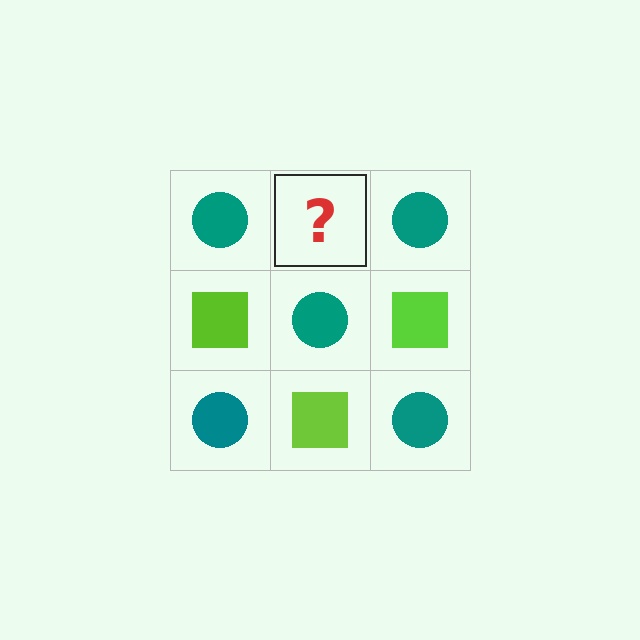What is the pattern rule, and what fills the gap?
The rule is that it alternates teal circle and lime square in a checkerboard pattern. The gap should be filled with a lime square.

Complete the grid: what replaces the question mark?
The question mark should be replaced with a lime square.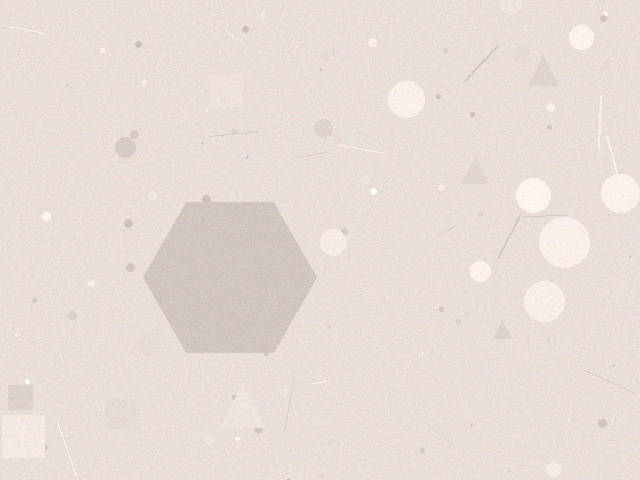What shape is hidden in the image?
A hexagon is hidden in the image.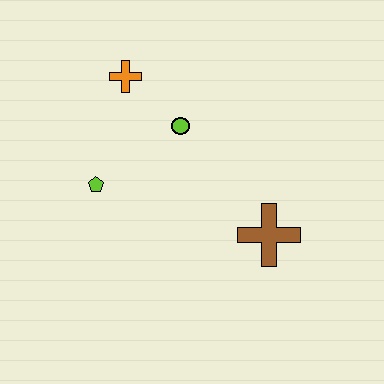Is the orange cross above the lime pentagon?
Yes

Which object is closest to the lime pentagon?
The lime circle is closest to the lime pentagon.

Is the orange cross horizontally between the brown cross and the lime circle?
No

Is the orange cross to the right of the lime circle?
No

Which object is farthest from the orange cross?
The brown cross is farthest from the orange cross.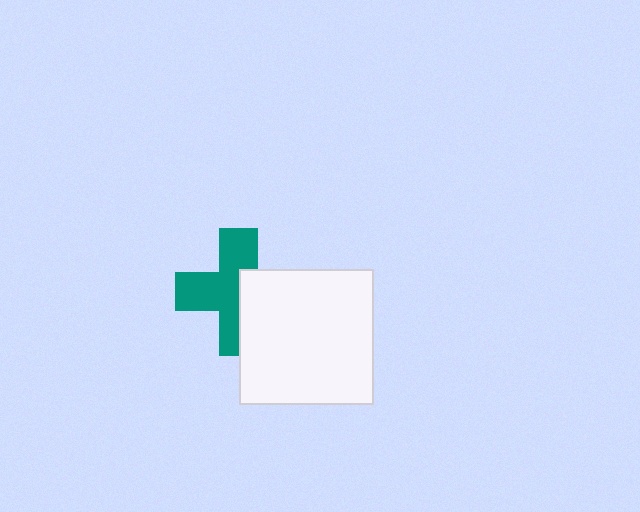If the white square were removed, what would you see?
You would see the complete teal cross.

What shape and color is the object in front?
The object in front is a white square.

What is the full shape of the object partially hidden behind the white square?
The partially hidden object is a teal cross.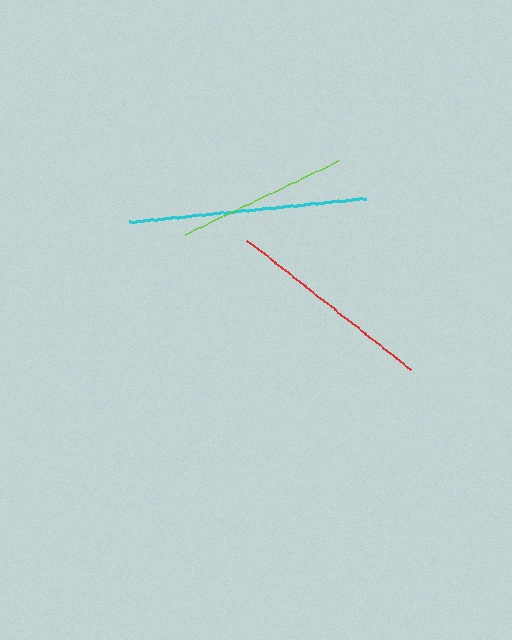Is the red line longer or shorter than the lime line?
The red line is longer than the lime line.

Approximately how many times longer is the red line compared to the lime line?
The red line is approximately 1.2 times the length of the lime line.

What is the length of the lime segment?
The lime segment is approximately 169 pixels long.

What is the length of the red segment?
The red segment is approximately 208 pixels long.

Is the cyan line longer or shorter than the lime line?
The cyan line is longer than the lime line.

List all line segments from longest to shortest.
From longest to shortest: cyan, red, lime.